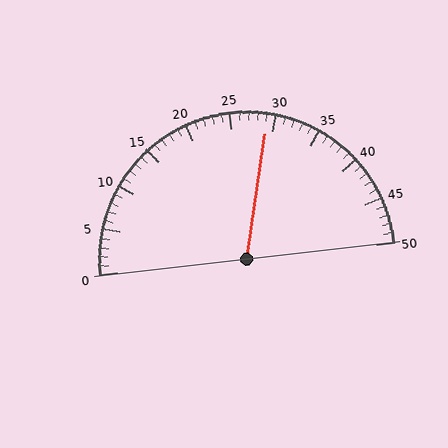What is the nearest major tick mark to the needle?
The nearest major tick mark is 30.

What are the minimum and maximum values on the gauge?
The gauge ranges from 0 to 50.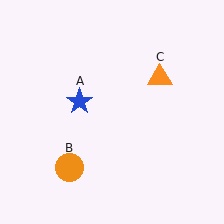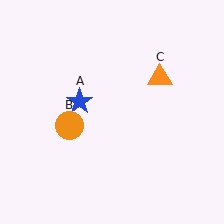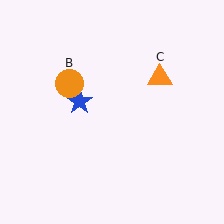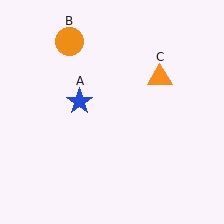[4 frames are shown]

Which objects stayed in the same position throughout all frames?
Blue star (object A) and orange triangle (object C) remained stationary.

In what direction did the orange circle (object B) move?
The orange circle (object B) moved up.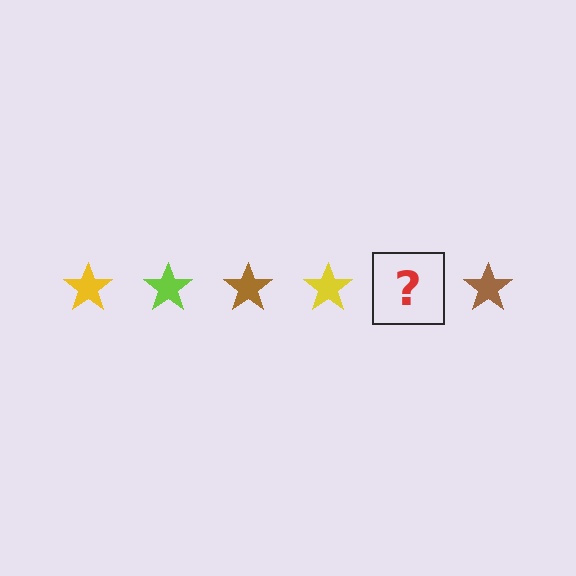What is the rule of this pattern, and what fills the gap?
The rule is that the pattern cycles through yellow, lime, brown stars. The gap should be filled with a lime star.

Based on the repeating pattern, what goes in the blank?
The blank should be a lime star.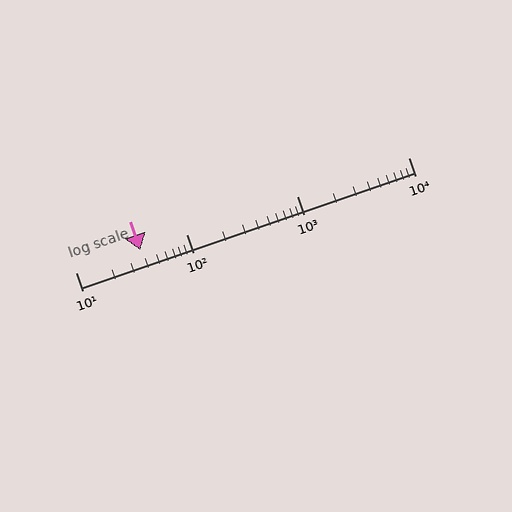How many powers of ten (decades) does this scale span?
The scale spans 3 decades, from 10 to 10000.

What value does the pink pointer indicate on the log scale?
The pointer indicates approximately 38.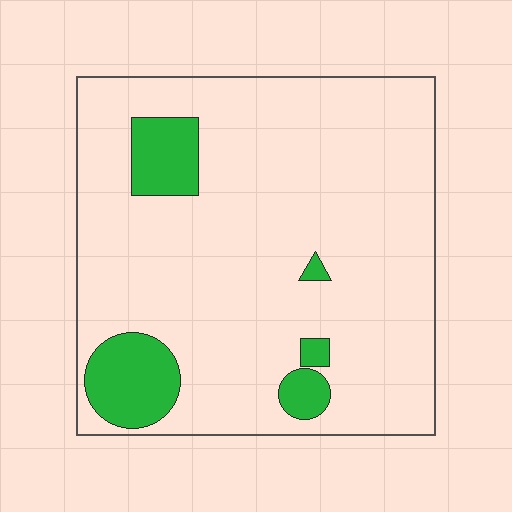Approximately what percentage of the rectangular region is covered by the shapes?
Approximately 15%.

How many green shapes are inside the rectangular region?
5.